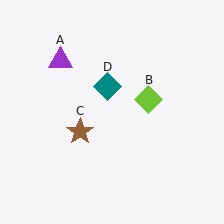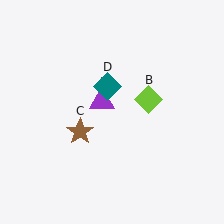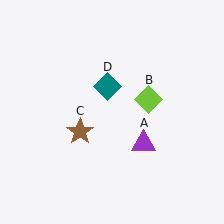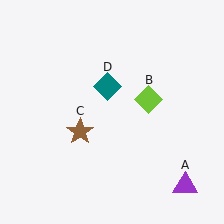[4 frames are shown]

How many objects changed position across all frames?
1 object changed position: purple triangle (object A).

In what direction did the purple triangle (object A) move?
The purple triangle (object A) moved down and to the right.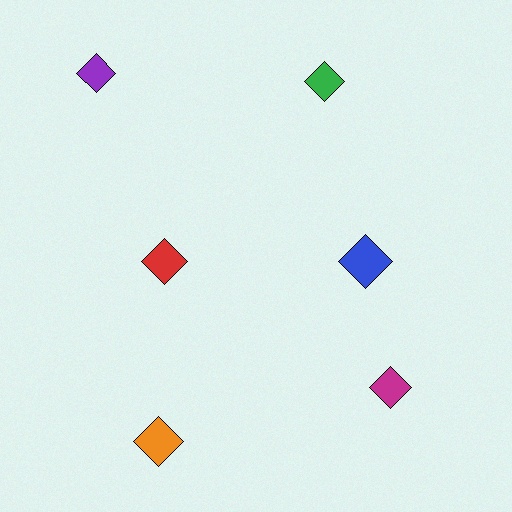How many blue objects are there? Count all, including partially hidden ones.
There is 1 blue object.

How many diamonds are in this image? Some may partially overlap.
There are 6 diamonds.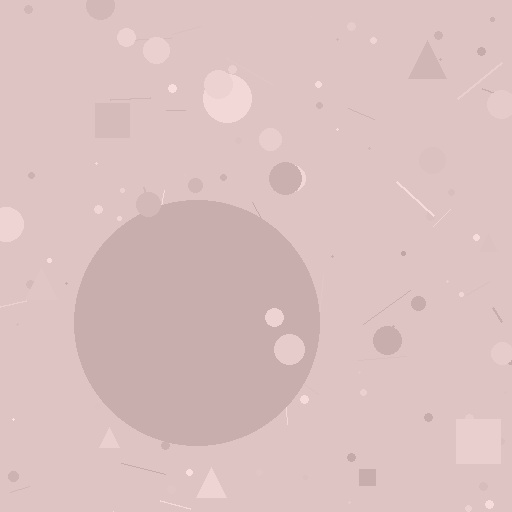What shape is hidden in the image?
A circle is hidden in the image.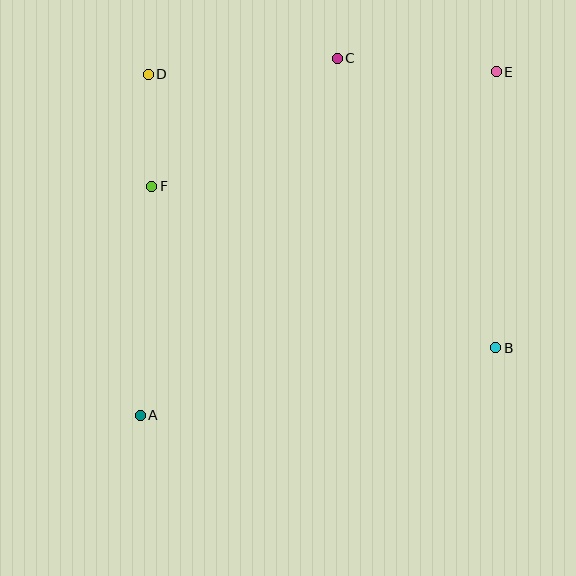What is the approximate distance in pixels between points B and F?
The distance between B and F is approximately 380 pixels.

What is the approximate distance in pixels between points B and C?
The distance between B and C is approximately 330 pixels.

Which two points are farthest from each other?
Points A and E are farthest from each other.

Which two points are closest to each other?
Points D and F are closest to each other.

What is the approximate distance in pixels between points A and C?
The distance between A and C is approximately 408 pixels.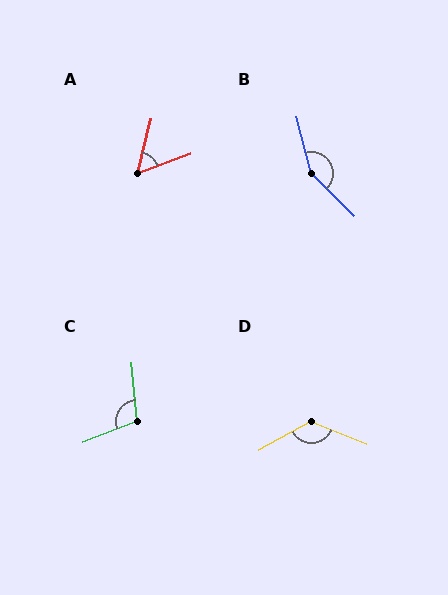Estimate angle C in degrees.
Approximately 106 degrees.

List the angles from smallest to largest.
A (55°), C (106°), D (129°), B (149°).